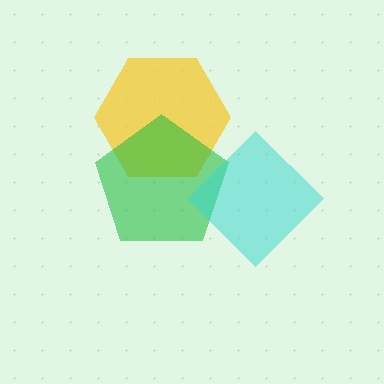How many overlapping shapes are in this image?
There are 3 overlapping shapes in the image.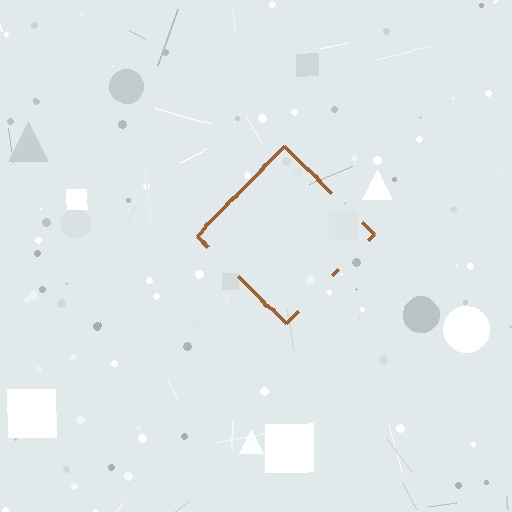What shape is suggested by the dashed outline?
The dashed outline suggests a diamond.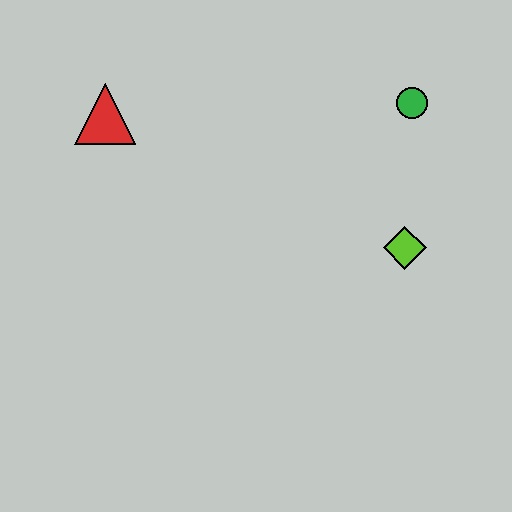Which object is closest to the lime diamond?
The green circle is closest to the lime diamond.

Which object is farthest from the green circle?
The red triangle is farthest from the green circle.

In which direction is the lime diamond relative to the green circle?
The lime diamond is below the green circle.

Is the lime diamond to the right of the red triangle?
Yes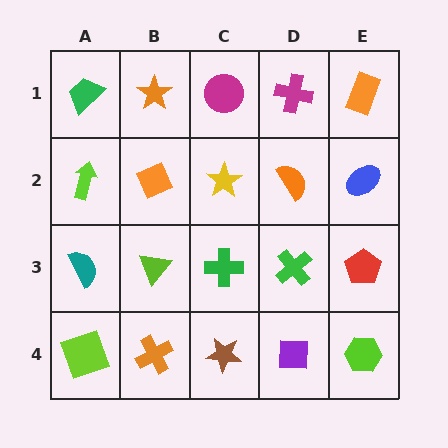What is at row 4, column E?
A lime hexagon.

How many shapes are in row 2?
5 shapes.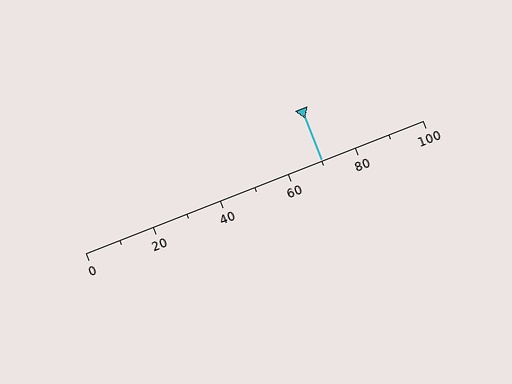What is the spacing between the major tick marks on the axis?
The major ticks are spaced 20 apart.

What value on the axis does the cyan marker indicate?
The marker indicates approximately 70.